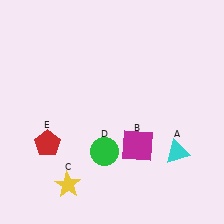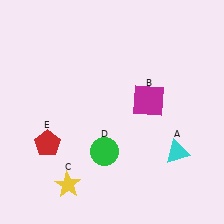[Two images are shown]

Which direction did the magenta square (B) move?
The magenta square (B) moved up.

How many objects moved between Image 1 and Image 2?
1 object moved between the two images.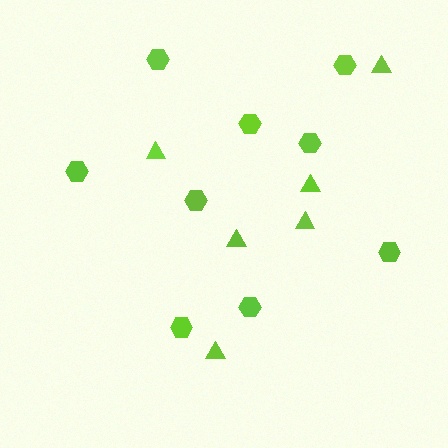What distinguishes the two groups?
There are 2 groups: one group of hexagons (9) and one group of triangles (6).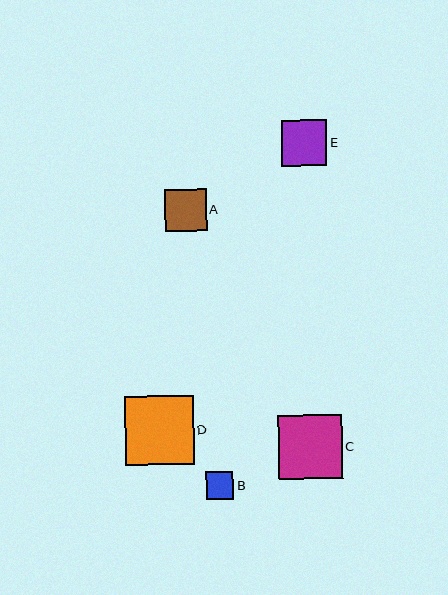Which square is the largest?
Square D is the largest with a size of approximately 69 pixels.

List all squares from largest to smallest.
From largest to smallest: D, C, E, A, B.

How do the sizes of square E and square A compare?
Square E and square A are approximately the same size.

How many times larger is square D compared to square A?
Square D is approximately 1.6 times the size of square A.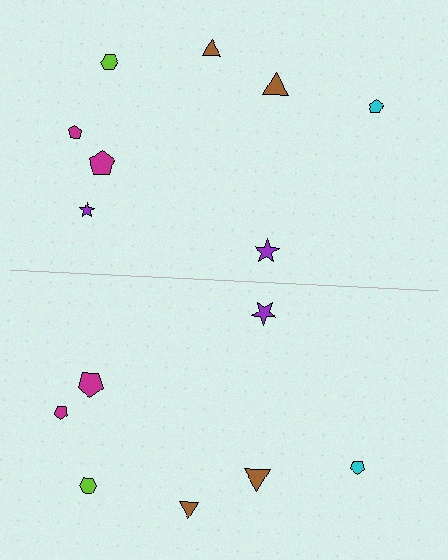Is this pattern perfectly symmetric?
No, the pattern is not perfectly symmetric. A purple star is missing from the bottom side.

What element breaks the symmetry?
A purple star is missing from the bottom side.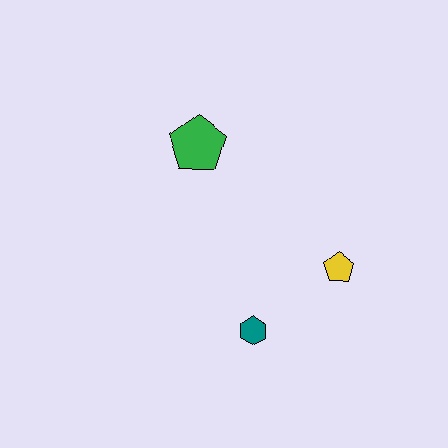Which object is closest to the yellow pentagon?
The teal hexagon is closest to the yellow pentagon.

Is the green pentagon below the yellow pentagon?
No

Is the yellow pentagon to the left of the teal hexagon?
No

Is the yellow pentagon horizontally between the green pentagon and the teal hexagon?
No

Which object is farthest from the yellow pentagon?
The green pentagon is farthest from the yellow pentagon.